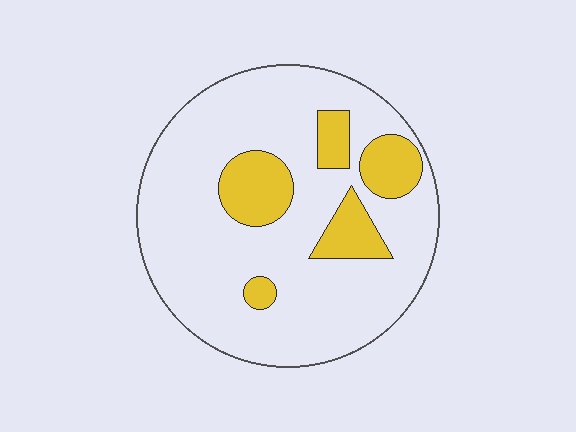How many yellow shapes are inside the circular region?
5.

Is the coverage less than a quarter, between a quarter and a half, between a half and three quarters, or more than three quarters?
Less than a quarter.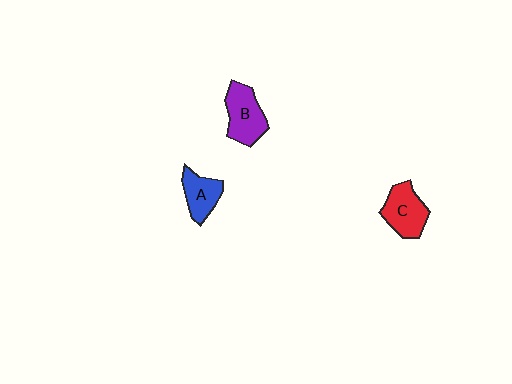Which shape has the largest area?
Shape B (purple).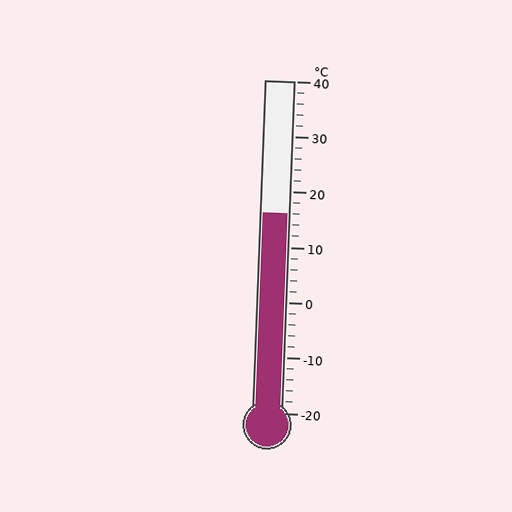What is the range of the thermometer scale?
The thermometer scale ranges from -20°C to 40°C.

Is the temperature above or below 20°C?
The temperature is below 20°C.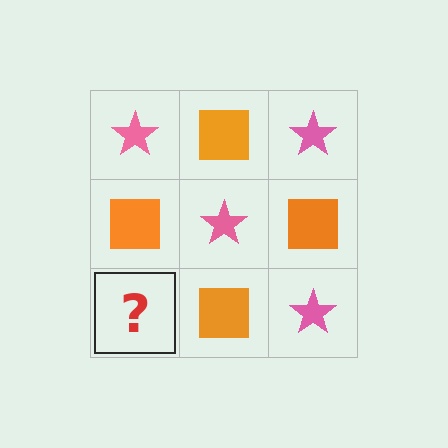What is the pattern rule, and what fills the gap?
The rule is that it alternates pink star and orange square in a checkerboard pattern. The gap should be filled with a pink star.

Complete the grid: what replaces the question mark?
The question mark should be replaced with a pink star.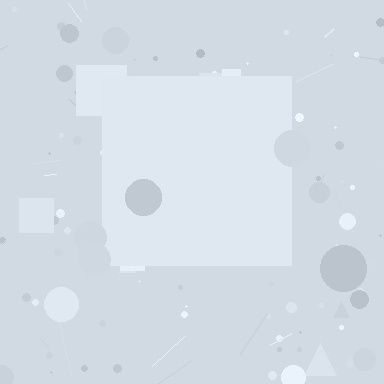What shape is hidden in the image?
A square is hidden in the image.